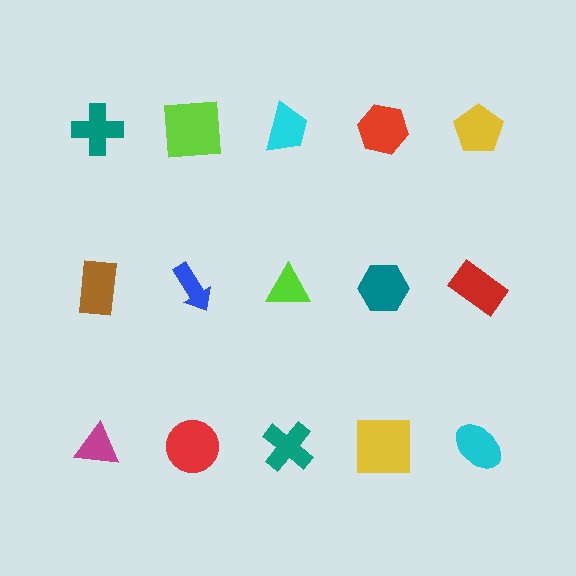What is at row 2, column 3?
A lime triangle.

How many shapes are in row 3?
5 shapes.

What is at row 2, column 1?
A brown rectangle.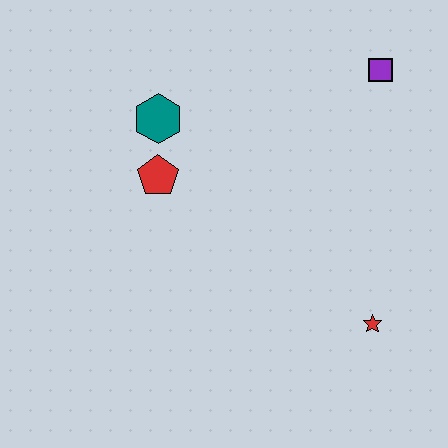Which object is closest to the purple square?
The teal hexagon is closest to the purple square.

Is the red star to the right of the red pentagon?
Yes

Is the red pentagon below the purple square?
Yes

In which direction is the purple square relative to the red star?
The purple square is above the red star.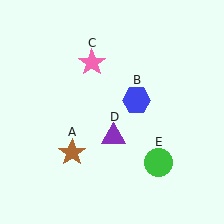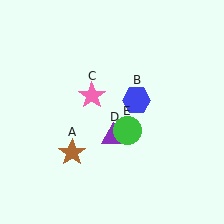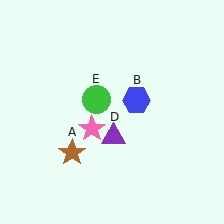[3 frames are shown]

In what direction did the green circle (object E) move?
The green circle (object E) moved up and to the left.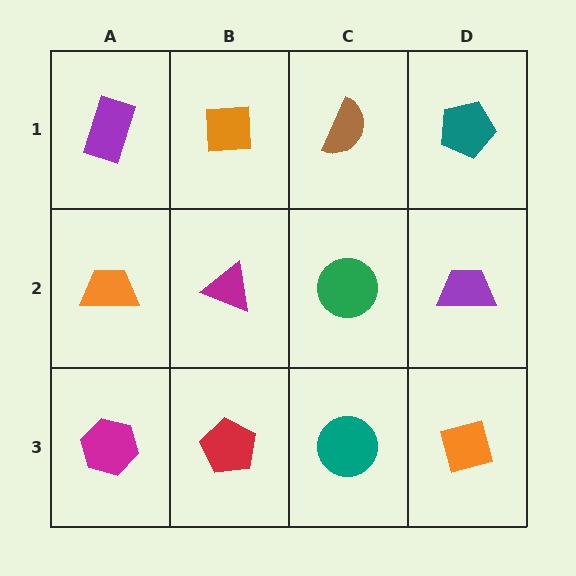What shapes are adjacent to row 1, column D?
A purple trapezoid (row 2, column D), a brown semicircle (row 1, column C).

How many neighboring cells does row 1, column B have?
3.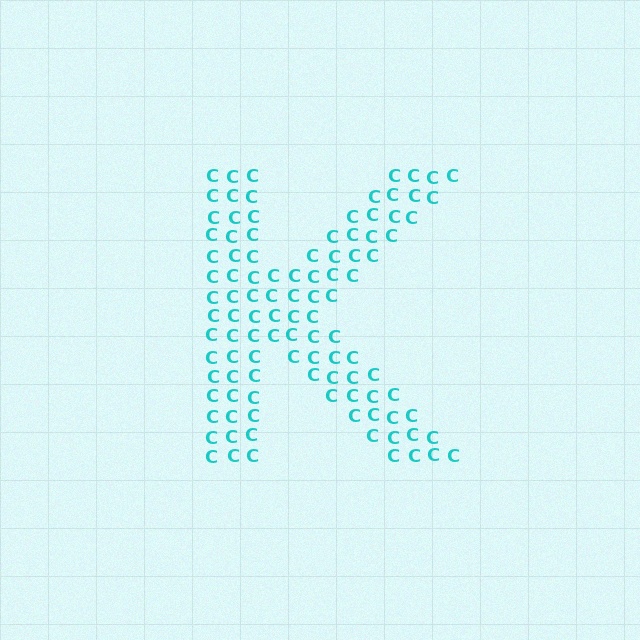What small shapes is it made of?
It is made of small letter C's.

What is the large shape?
The large shape is the letter K.